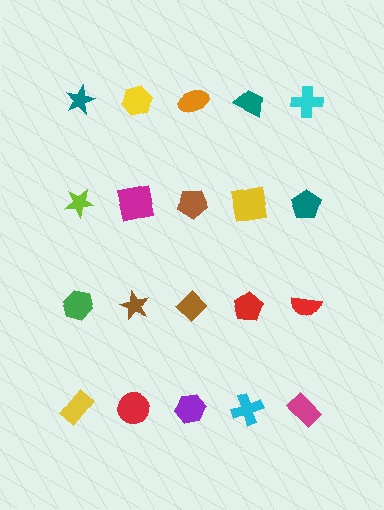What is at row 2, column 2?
A magenta square.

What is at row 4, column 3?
A purple hexagon.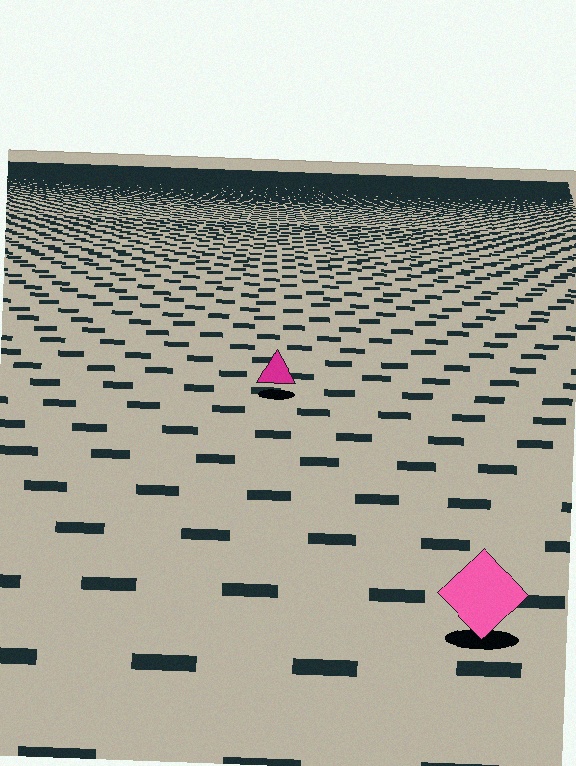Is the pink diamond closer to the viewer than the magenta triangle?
Yes. The pink diamond is closer — you can tell from the texture gradient: the ground texture is coarser near it.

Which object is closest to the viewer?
The pink diamond is closest. The texture marks near it are larger and more spread out.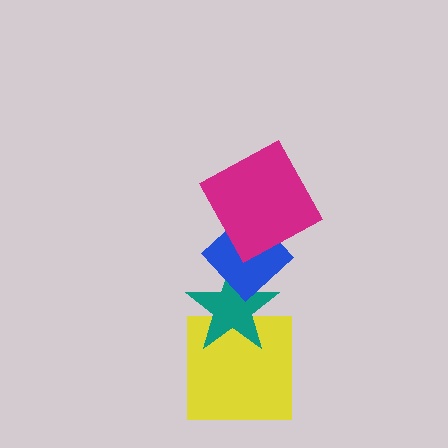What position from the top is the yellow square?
The yellow square is 4th from the top.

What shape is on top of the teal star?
The blue diamond is on top of the teal star.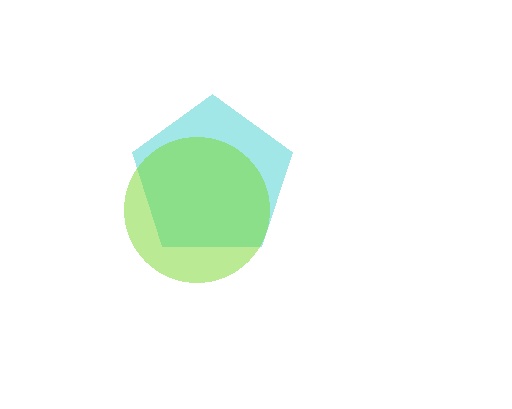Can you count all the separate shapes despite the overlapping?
Yes, there are 2 separate shapes.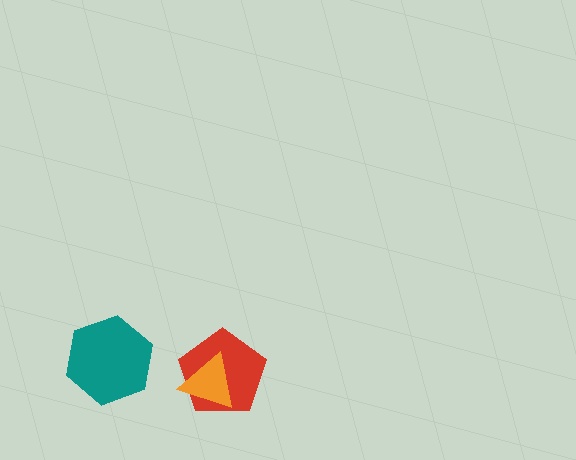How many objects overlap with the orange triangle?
1 object overlaps with the orange triangle.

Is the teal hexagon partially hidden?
No, no other shape covers it.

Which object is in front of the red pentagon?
The orange triangle is in front of the red pentagon.